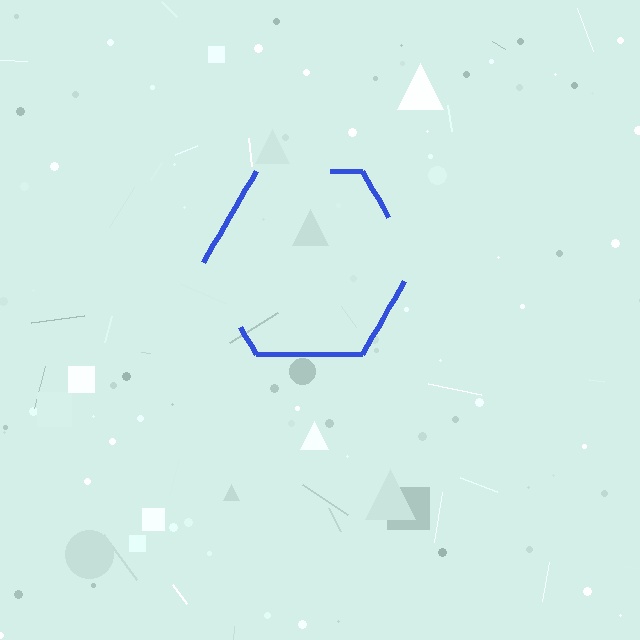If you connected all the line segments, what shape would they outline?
They would outline a hexagon.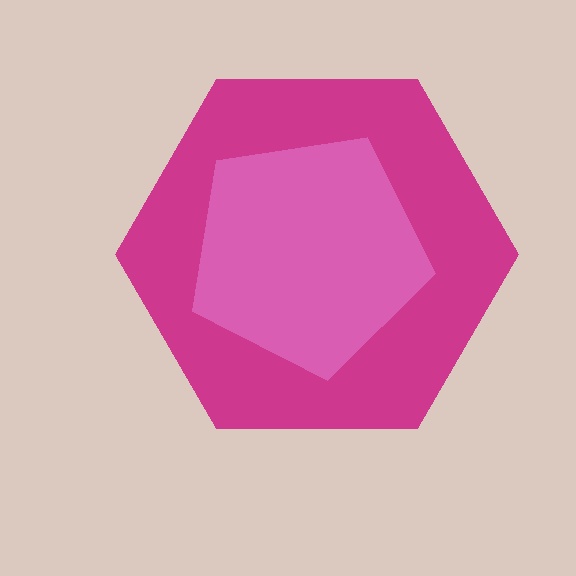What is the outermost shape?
The magenta hexagon.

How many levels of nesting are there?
2.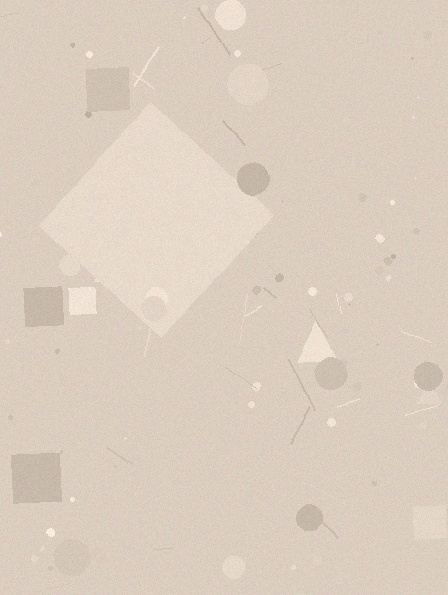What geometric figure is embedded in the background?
A diamond is embedded in the background.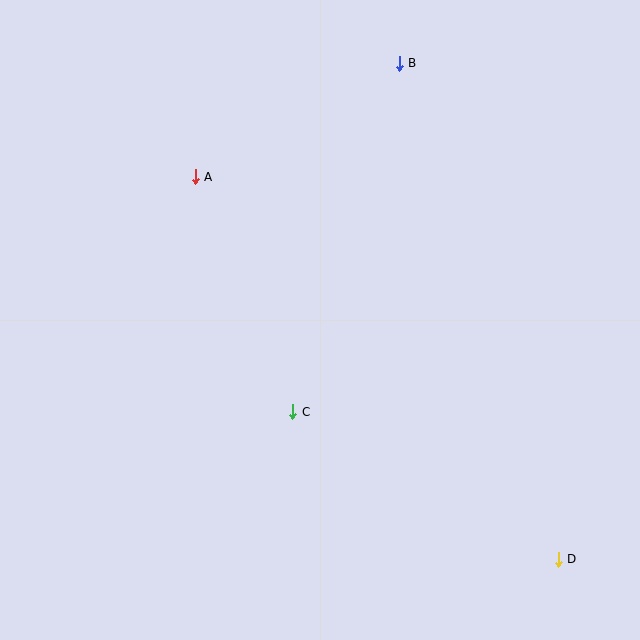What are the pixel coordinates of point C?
Point C is at (293, 412).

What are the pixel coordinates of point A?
Point A is at (195, 177).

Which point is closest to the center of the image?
Point C at (293, 412) is closest to the center.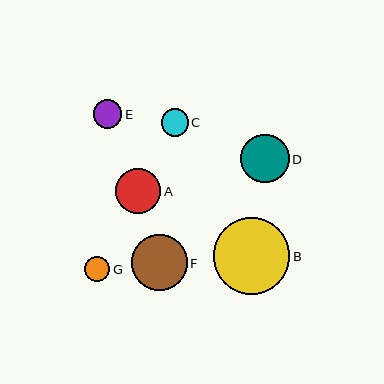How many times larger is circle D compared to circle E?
Circle D is approximately 1.7 times the size of circle E.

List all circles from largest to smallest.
From largest to smallest: B, F, D, A, E, C, G.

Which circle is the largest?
Circle B is the largest with a size of approximately 76 pixels.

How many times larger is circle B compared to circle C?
Circle B is approximately 2.8 times the size of circle C.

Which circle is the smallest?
Circle G is the smallest with a size of approximately 25 pixels.